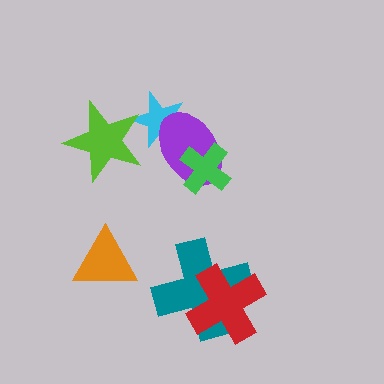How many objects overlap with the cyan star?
2 objects overlap with the cyan star.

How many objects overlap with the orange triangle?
0 objects overlap with the orange triangle.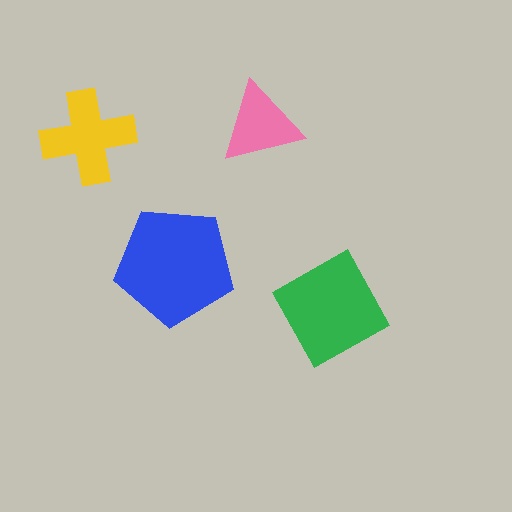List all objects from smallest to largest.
The pink triangle, the yellow cross, the green diamond, the blue pentagon.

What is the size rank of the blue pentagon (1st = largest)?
1st.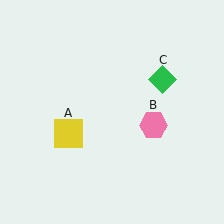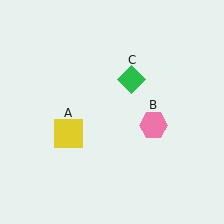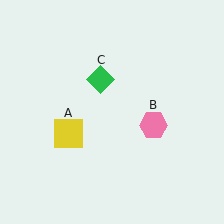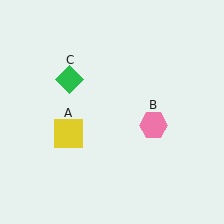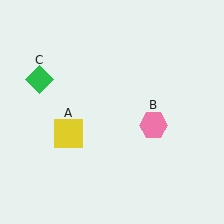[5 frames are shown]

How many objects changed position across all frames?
1 object changed position: green diamond (object C).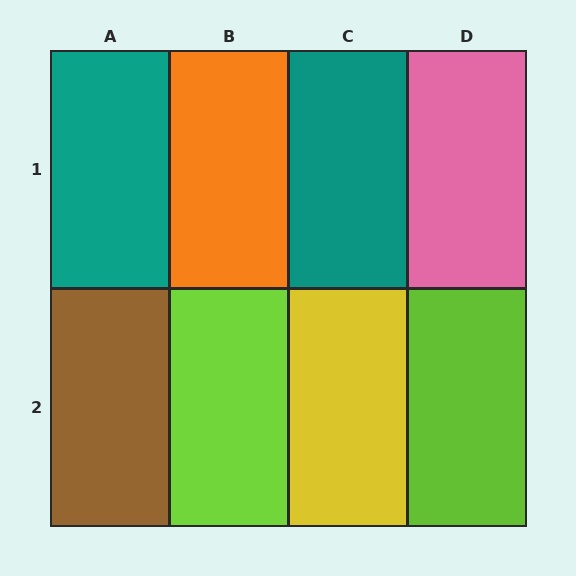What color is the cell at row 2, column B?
Lime.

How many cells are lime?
2 cells are lime.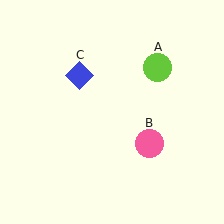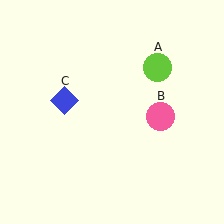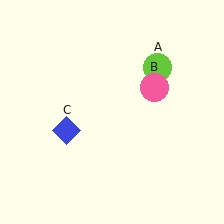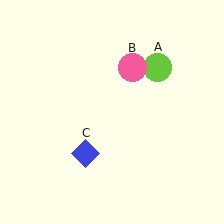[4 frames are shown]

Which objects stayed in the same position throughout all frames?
Lime circle (object A) remained stationary.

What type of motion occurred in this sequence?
The pink circle (object B), blue diamond (object C) rotated counterclockwise around the center of the scene.